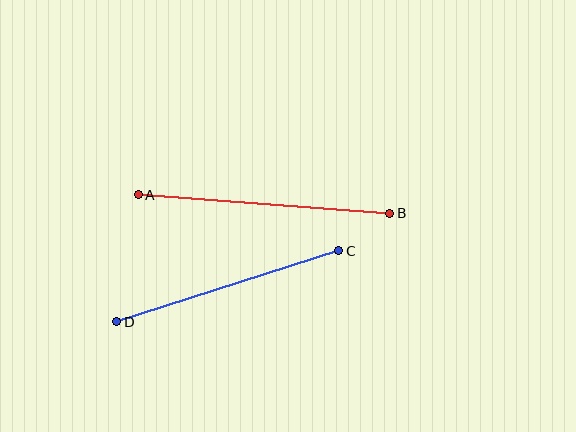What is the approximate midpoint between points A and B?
The midpoint is at approximately (264, 204) pixels.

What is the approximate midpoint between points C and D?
The midpoint is at approximately (228, 286) pixels.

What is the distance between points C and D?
The distance is approximately 233 pixels.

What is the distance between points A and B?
The distance is approximately 252 pixels.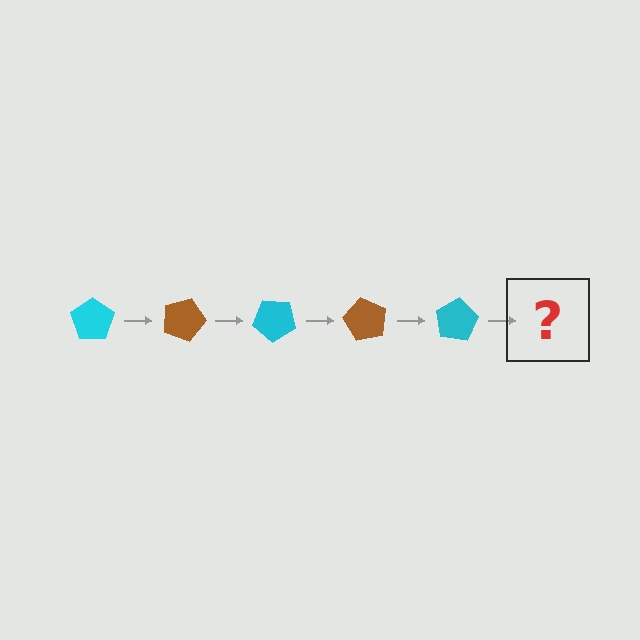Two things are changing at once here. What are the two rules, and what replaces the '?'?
The two rules are that it rotates 20 degrees each step and the color cycles through cyan and brown. The '?' should be a brown pentagon, rotated 100 degrees from the start.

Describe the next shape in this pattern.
It should be a brown pentagon, rotated 100 degrees from the start.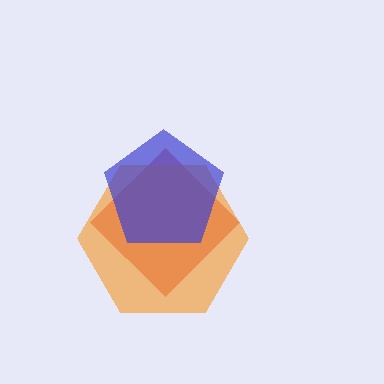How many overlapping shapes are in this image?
There are 3 overlapping shapes in the image.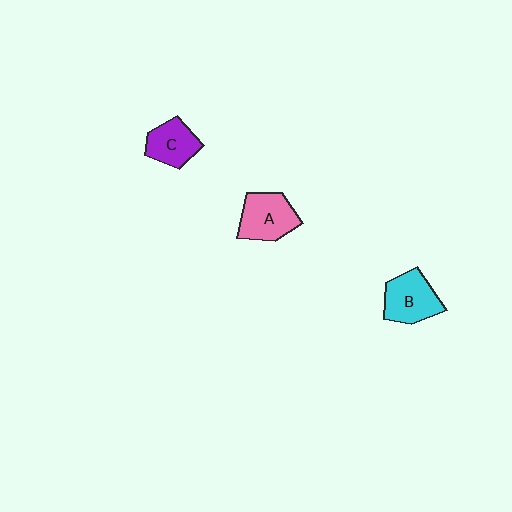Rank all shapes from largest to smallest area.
From largest to smallest: A (pink), B (cyan), C (purple).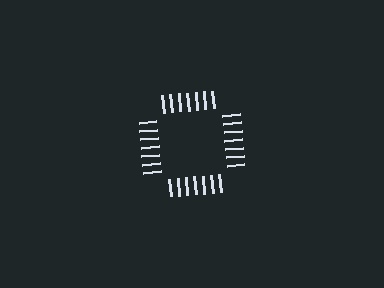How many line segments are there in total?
28 — 7 along each of the 4 edges.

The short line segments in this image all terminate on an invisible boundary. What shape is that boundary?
An illusory square — the line segments terminate on its edges but no continuous stroke is drawn.